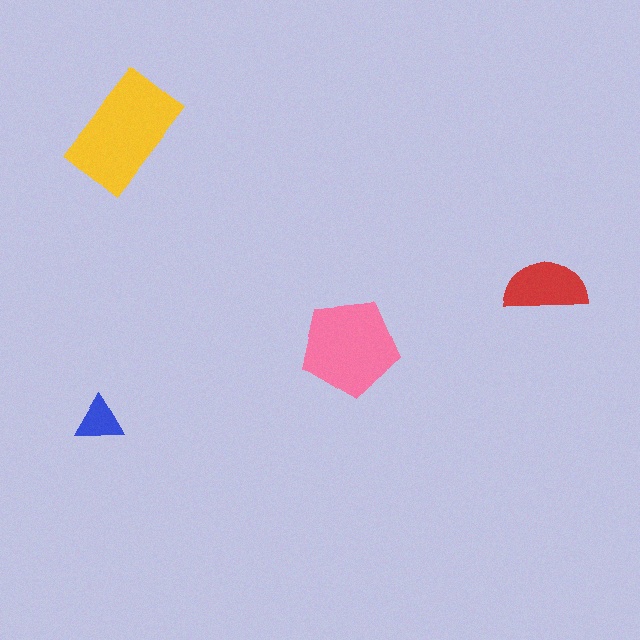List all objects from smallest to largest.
The blue triangle, the red semicircle, the pink pentagon, the yellow rectangle.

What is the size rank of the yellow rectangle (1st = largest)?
1st.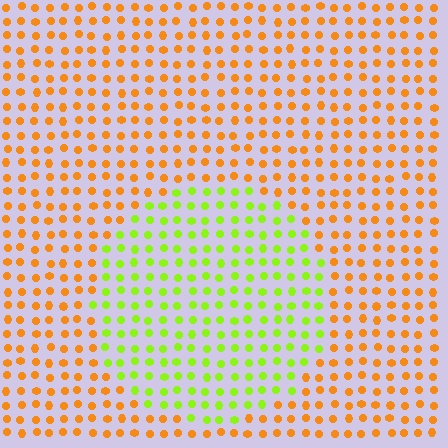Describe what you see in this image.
The image is filled with small orange elements in a uniform arrangement. A circle-shaped region is visible where the elements are tinted to a slightly different hue, forming a subtle color boundary.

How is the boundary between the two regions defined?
The boundary is defined purely by a slight shift in hue (about 58 degrees). Spacing, size, and orientation are identical on both sides.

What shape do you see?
I see a circle.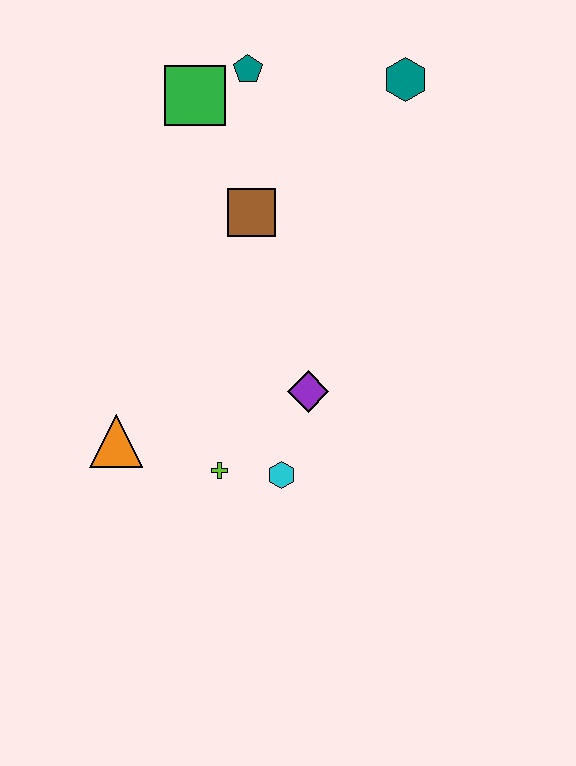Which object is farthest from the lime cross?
The teal hexagon is farthest from the lime cross.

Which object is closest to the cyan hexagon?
The lime cross is closest to the cyan hexagon.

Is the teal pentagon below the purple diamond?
No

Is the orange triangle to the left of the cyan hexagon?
Yes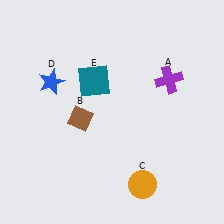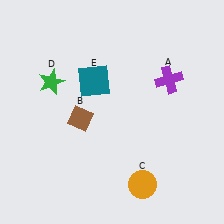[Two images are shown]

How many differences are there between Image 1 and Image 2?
There is 1 difference between the two images.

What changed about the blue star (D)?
In Image 1, D is blue. In Image 2, it changed to green.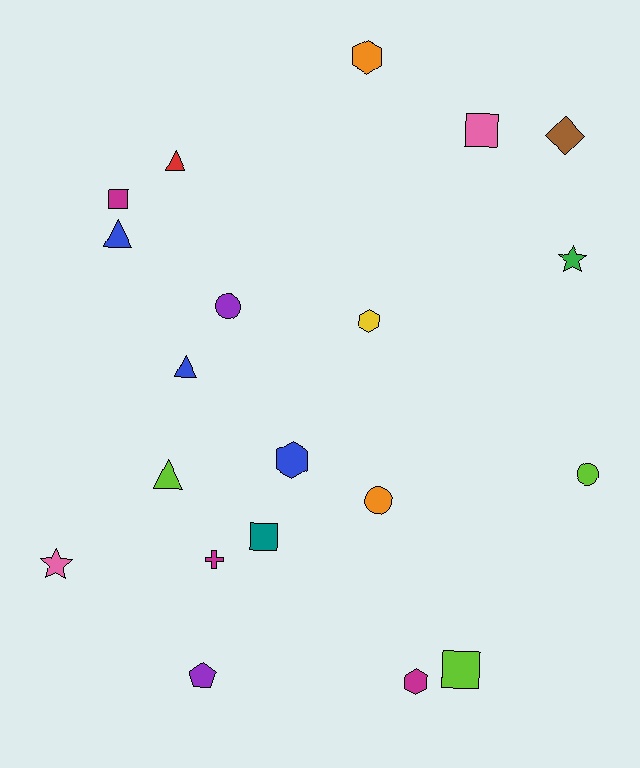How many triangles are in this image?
There are 4 triangles.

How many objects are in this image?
There are 20 objects.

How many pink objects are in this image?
There are 2 pink objects.